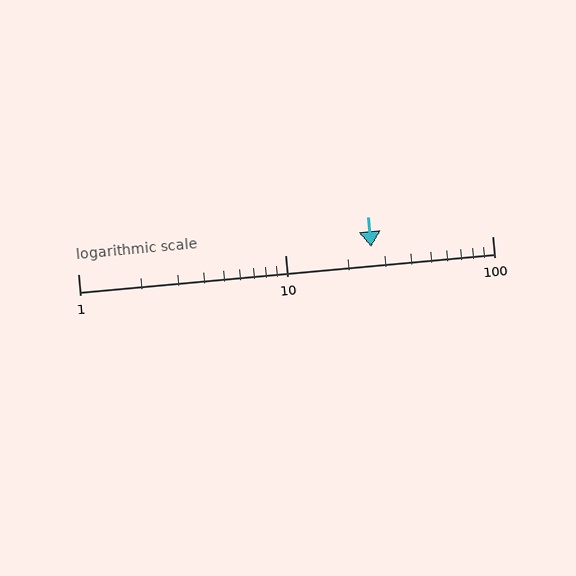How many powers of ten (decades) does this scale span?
The scale spans 2 decades, from 1 to 100.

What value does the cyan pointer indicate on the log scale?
The pointer indicates approximately 26.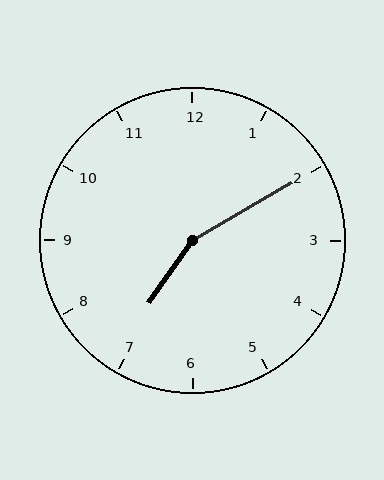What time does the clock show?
7:10.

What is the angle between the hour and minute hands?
Approximately 155 degrees.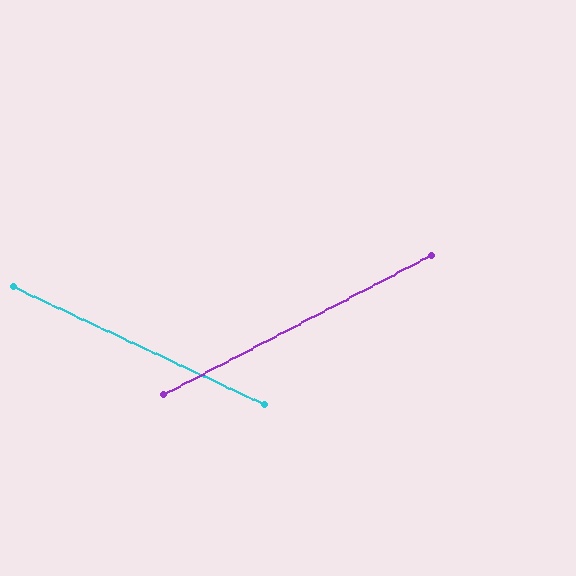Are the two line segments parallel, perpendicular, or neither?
Neither parallel nor perpendicular — they differ by about 53°.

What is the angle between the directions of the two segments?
Approximately 53 degrees.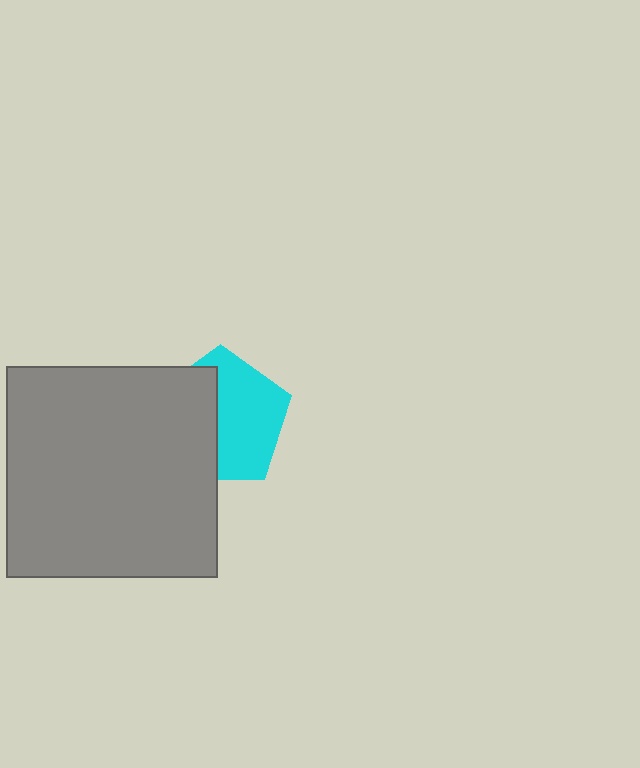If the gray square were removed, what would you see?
You would see the complete cyan pentagon.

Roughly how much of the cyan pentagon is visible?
About half of it is visible (roughly 55%).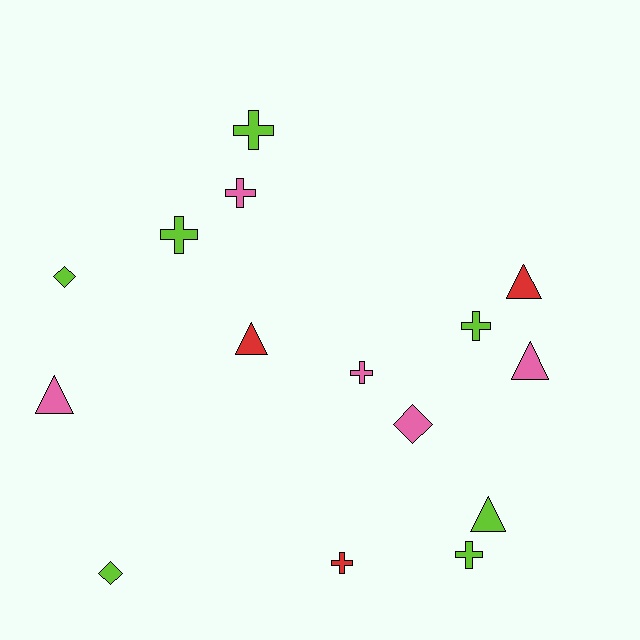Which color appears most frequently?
Lime, with 7 objects.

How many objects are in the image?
There are 15 objects.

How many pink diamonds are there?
There is 1 pink diamond.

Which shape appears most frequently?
Cross, with 7 objects.